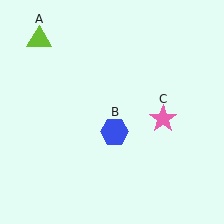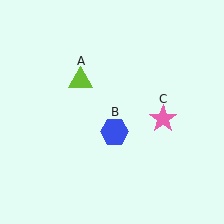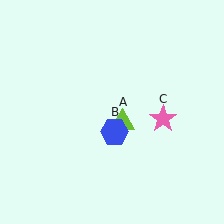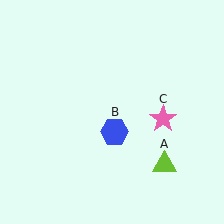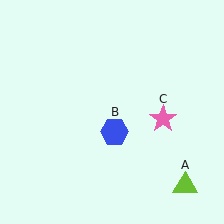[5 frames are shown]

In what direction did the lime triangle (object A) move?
The lime triangle (object A) moved down and to the right.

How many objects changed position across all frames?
1 object changed position: lime triangle (object A).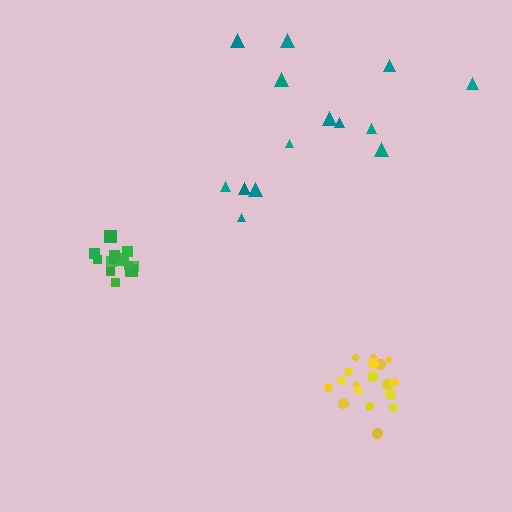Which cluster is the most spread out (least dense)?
Teal.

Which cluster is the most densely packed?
Green.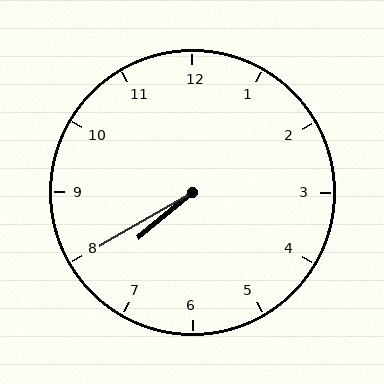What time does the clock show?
7:40.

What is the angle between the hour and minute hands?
Approximately 10 degrees.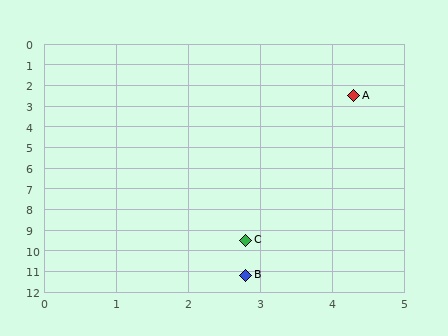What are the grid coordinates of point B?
Point B is at approximately (2.8, 11.2).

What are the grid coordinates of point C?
Point C is at approximately (2.8, 9.5).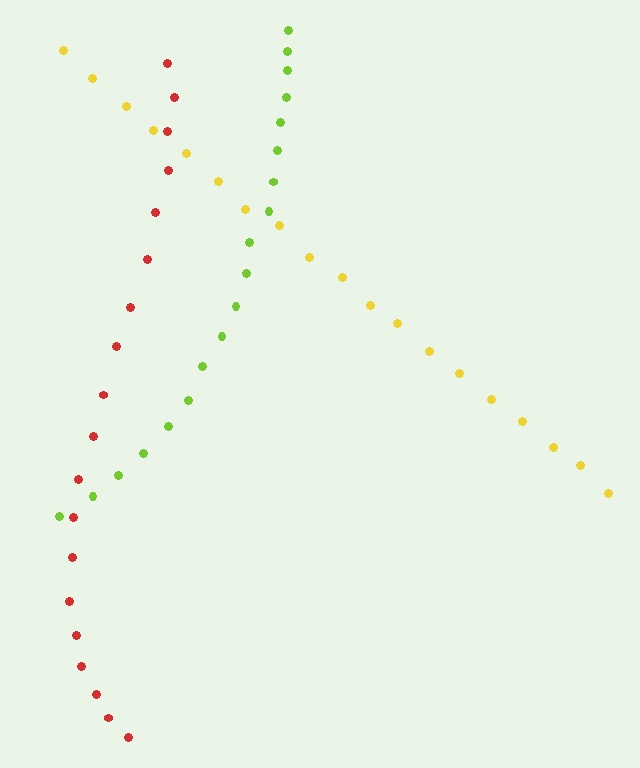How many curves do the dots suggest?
There are 3 distinct paths.